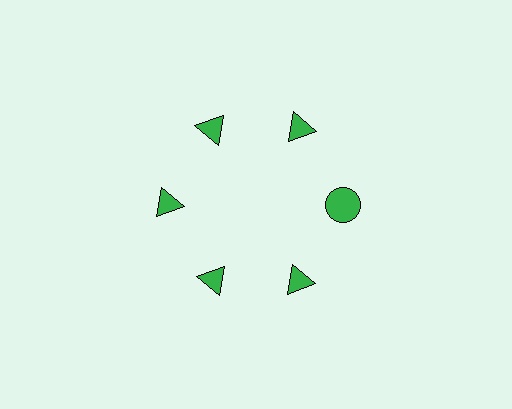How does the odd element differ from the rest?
It has a different shape: circle instead of triangle.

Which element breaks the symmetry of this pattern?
The green circle at roughly the 3 o'clock position breaks the symmetry. All other shapes are green triangles.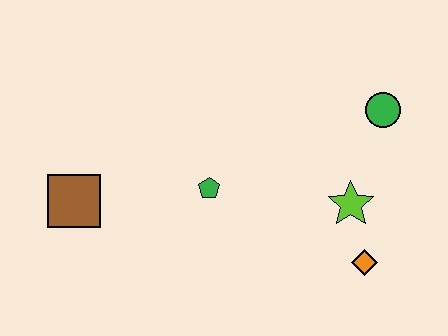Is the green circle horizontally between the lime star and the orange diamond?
No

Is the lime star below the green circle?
Yes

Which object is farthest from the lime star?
The brown square is farthest from the lime star.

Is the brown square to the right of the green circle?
No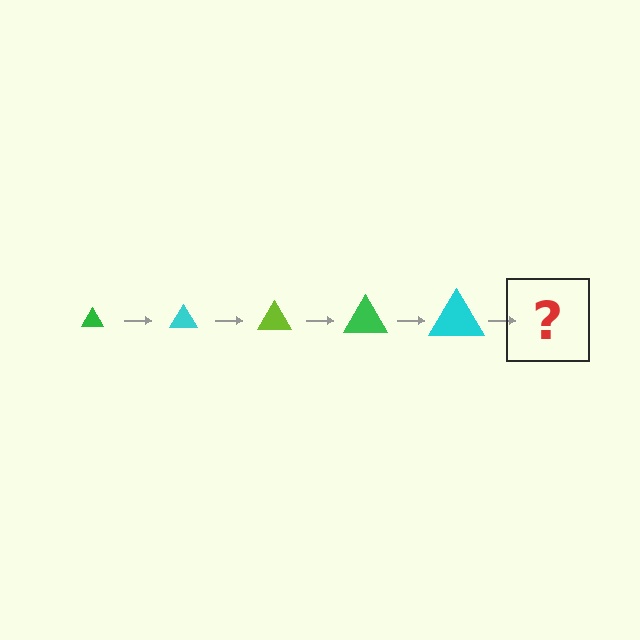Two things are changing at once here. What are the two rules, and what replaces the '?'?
The two rules are that the triangle grows larger each step and the color cycles through green, cyan, and lime. The '?' should be a lime triangle, larger than the previous one.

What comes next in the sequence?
The next element should be a lime triangle, larger than the previous one.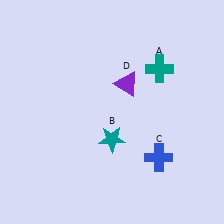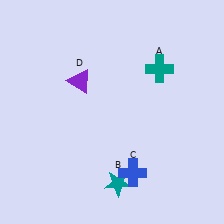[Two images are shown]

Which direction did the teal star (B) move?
The teal star (B) moved down.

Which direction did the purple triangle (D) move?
The purple triangle (D) moved left.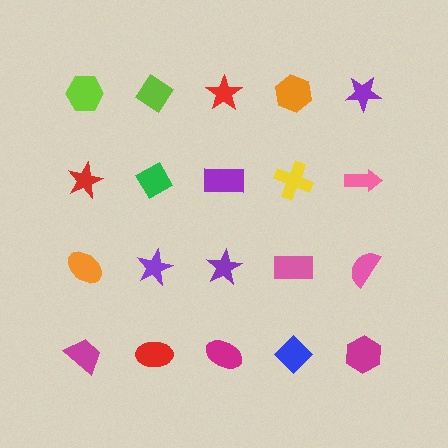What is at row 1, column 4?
An orange hexagon.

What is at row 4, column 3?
A magenta ellipse.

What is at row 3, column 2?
A purple star.